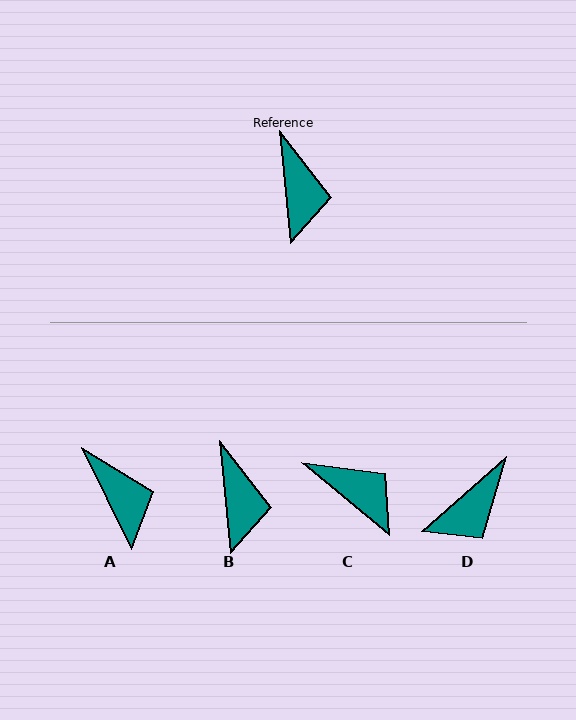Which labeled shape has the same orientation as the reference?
B.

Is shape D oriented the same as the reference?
No, it is off by about 54 degrees.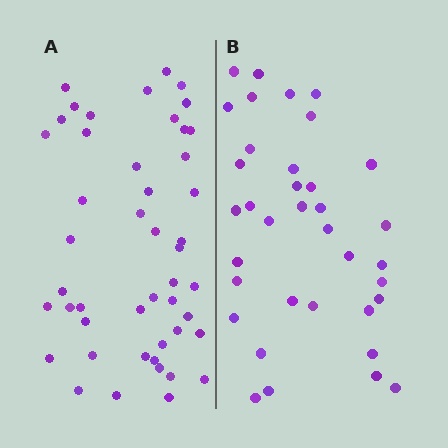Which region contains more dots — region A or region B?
Region A (the left region) has more dots.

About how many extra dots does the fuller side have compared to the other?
Region A has roughly 12 or so more dots than region B.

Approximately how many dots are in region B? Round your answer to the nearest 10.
About 40 dots. (The exact count is 36, which rounds to 40.)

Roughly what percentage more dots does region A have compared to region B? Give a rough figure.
About 30% more.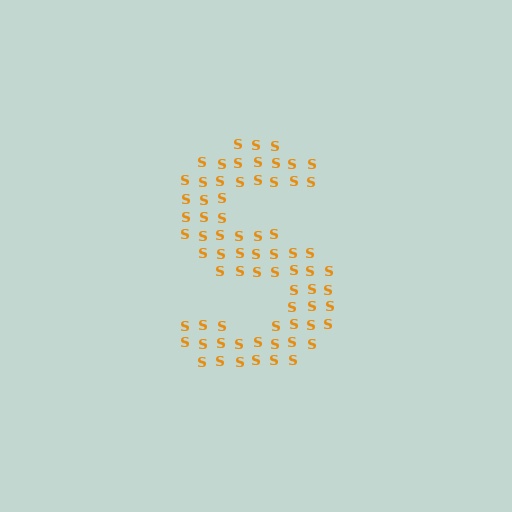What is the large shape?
The large shape is the letter S.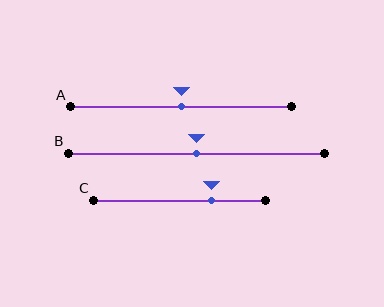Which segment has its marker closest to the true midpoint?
Segment A has its marker closest to the true midpoint.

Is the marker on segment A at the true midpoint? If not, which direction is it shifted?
Yes, the marker on segment A is at the true midpoint.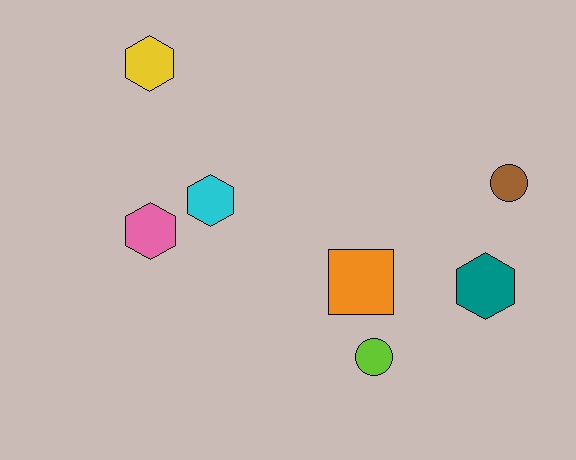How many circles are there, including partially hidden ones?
There are 2 circles.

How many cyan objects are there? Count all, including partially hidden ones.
There is 1 cyan object.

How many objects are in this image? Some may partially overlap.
There are 7 objects.